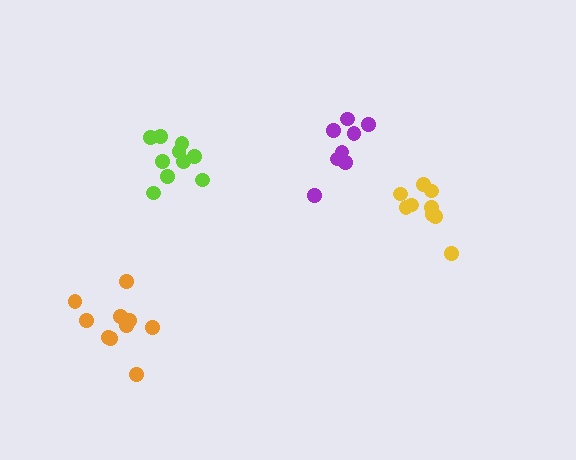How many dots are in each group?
Group 1: 9 dots, Group 2: 10 dots, Group 3: 10 dots, Group 4: 8 dots (37 total).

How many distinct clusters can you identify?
There are 4 distinct clusters.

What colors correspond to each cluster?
The clusters are colored: yellow, lime, orange, purple.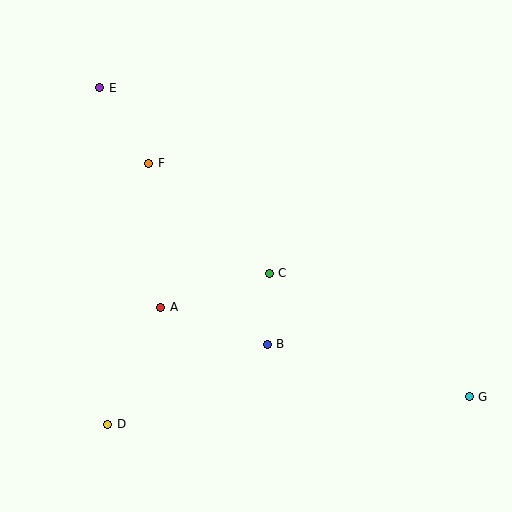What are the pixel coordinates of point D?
Point D is at (108, 424).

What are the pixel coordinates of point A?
Point A is at (161, 307).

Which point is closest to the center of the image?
Point C at (269, 273) is closest to the center.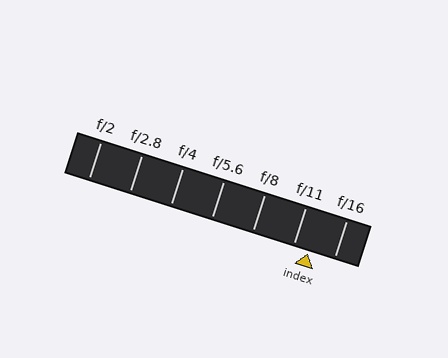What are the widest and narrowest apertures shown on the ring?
The widest aperture shown is f/2 and the narrowest is f/16.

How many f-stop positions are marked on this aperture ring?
There are 7 f-stop positions marked.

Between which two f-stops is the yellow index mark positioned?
The index mark is between f/11 and f/16.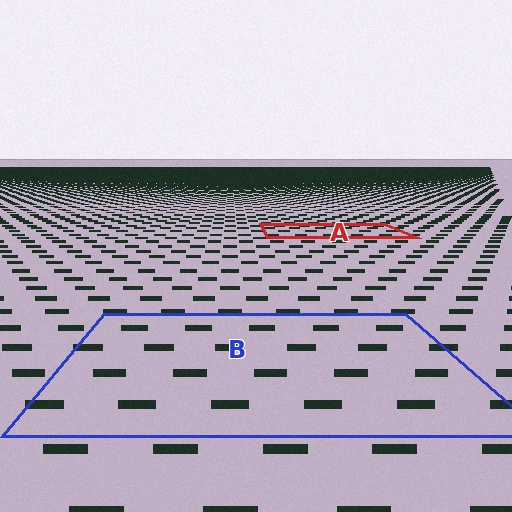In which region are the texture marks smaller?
The texture marks are smaller in region A, because it is farther away.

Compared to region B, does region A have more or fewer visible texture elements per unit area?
Region A has more texture elements per unit area — they are packed more densely because it is farther away.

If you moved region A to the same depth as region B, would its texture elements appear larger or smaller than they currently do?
They would appear larger. At a closer depth, the same texture elements are projected at a bigger on-screen size.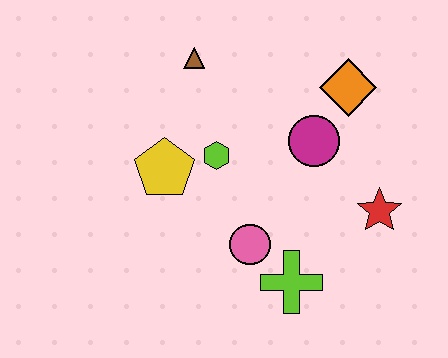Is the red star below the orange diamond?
Yes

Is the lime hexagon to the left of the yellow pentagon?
No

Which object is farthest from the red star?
The brown triangle is farthest from the red star.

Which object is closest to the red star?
The magenta circle is closest to the red star.